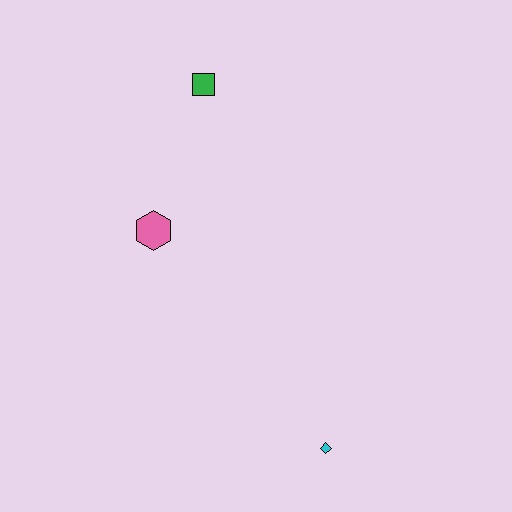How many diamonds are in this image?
There is 1 diamond.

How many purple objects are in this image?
There are no purple objects.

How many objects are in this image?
There are 3 objects.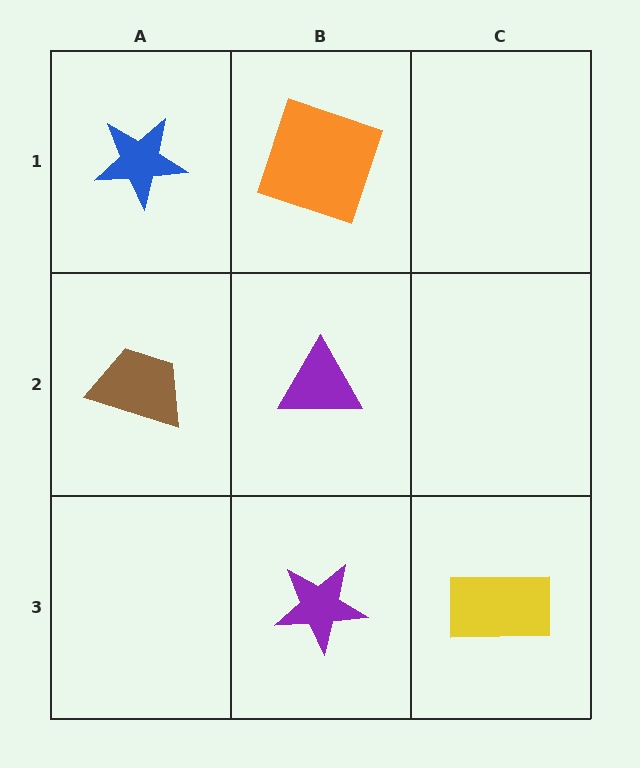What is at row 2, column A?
A brown trapezoid.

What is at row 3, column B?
A purple star.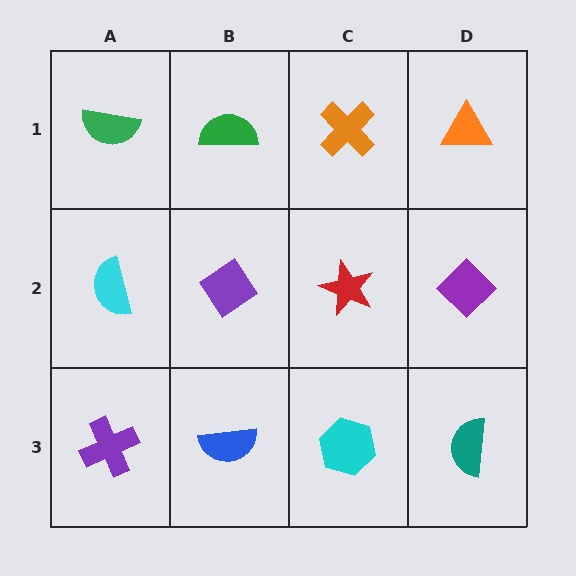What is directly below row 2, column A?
A purple cross.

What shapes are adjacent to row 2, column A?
A green semicircle (row 1, column A), a purple cross (row 3, column A), a purple diamond (row 2, column B).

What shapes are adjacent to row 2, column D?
An orange triangle (row 1, column D), a teal semicircle (row 3, column D), a red star (row 2, column C).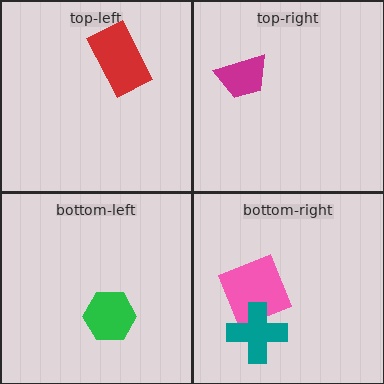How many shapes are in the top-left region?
1.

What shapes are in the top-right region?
The magenta trapezoid.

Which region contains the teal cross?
The bottom-right region.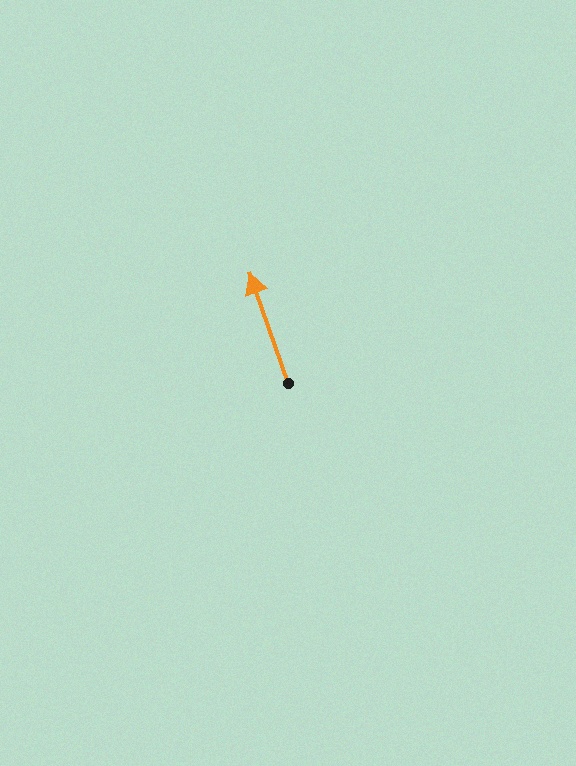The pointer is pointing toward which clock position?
Roughly 11 o'clock.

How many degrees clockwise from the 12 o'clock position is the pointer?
Approximately 341 degrees.